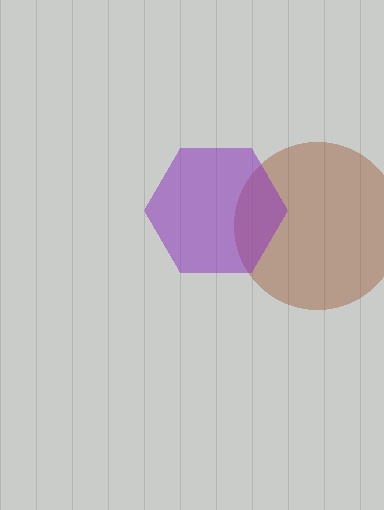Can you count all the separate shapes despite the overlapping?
Yes, there are 2 separate shapes.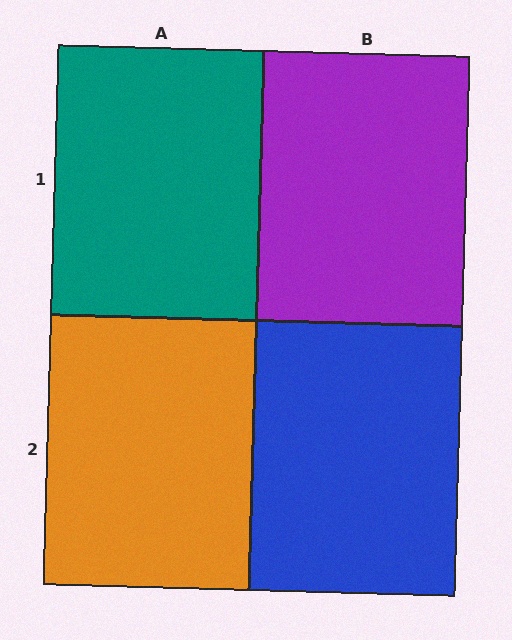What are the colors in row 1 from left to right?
Teal, purple.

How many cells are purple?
1 cell is purple.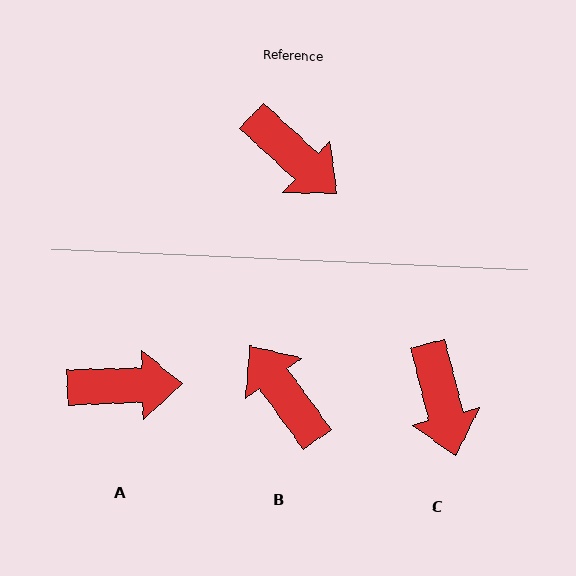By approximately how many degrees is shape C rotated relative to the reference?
Approximately 33 degrees clockwise.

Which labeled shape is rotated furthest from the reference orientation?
B, about 169 degrees away.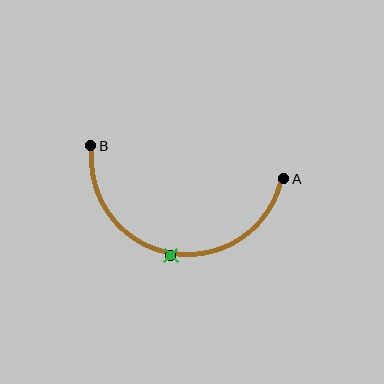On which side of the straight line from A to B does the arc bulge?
The arc bulges below the straight line connecting A and B.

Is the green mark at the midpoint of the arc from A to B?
Yes. The green mark lies on the arc at equal arc-length from both A and B — it is the arc midpoint.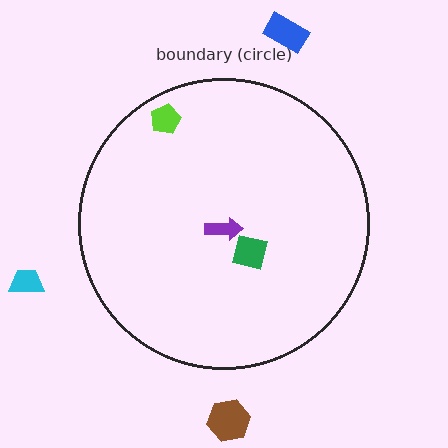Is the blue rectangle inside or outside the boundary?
Outside.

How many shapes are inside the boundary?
3 inside, 3 outside.